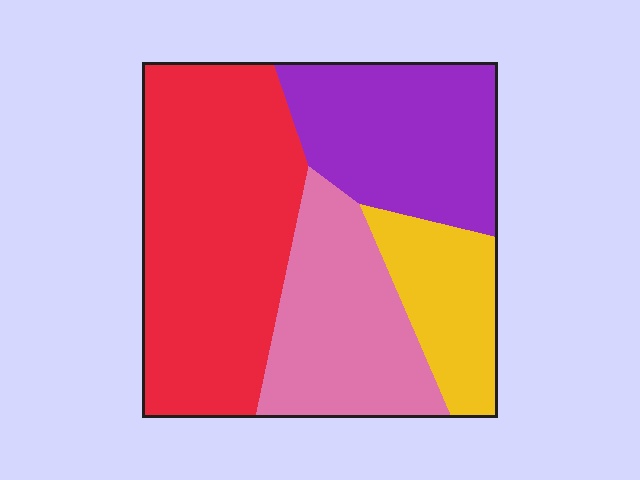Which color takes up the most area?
Red, at roughly 40%.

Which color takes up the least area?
Yellow, at roughly 15%.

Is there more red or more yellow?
Red.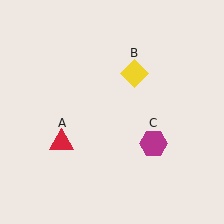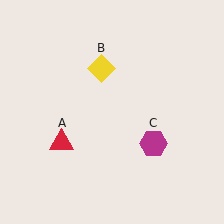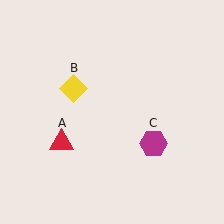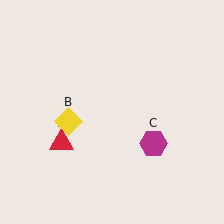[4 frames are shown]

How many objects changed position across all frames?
1 object changed position: yellow diamond (object B).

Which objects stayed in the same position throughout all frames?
Red triangle (object A) and magenta hexagon (object C) remained stationary.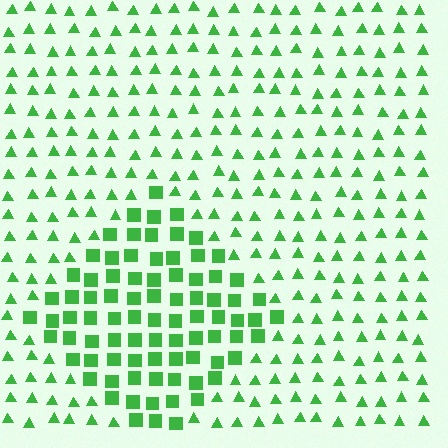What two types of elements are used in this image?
The image uses squares inside the diamond region and triangles outside it.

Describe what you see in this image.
The image is filled with small green elements arranged in a uniform grid. A diamond-shaped region contains squares, while the surrounding area contains triangles. The boundary is defined purely by the change in element shape.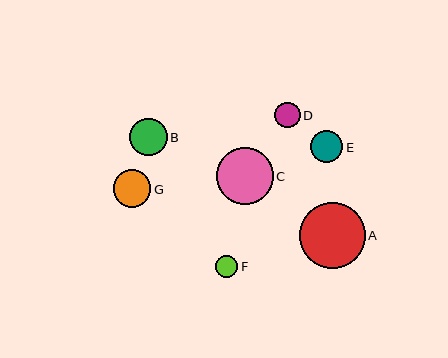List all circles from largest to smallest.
From largest to smallest: A, C, B, G, E, D, F.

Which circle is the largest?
Circle A is the largest with a size of approximately 65 pixels.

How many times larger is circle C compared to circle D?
Circle C is approximately 2.2 times the size of circle D.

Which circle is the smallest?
Circle F is the smallest with a size of approximately 22 pixels.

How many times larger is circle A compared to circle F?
Circle A is approximately 3.0 times the size of circle F.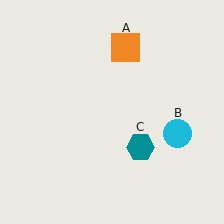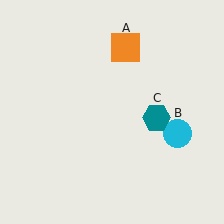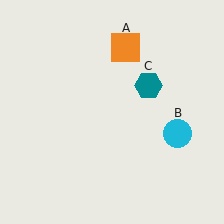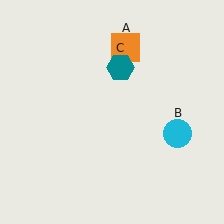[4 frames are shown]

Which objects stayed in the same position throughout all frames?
Orange square (object A) and cyan circle (object B) remained stationary.